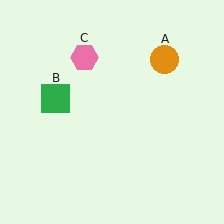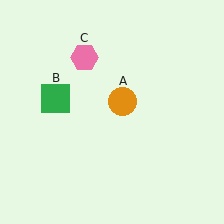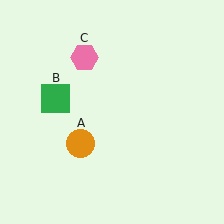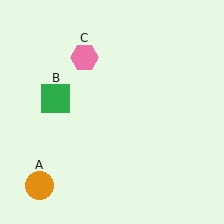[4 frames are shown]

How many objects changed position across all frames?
1 object changed position: orange circle (object A).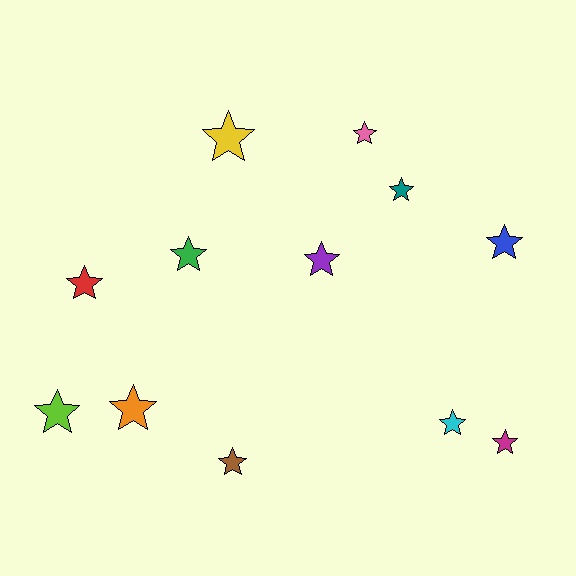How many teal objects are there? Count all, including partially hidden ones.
There is 1 teal object.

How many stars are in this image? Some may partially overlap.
There are 12 stars.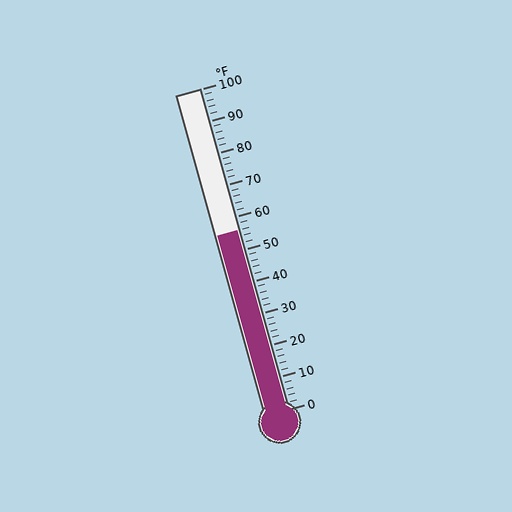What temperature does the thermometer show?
The thermometer shows approximately 56°F.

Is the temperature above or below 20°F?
The temperature is above 20°F.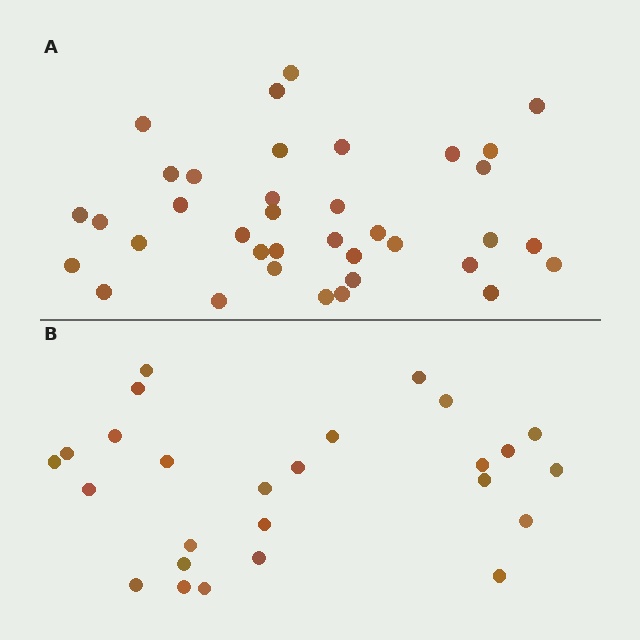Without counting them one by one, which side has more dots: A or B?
Region A (the top region) has more dots.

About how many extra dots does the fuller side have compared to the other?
Region A has roughly 12 or so more dots than region B.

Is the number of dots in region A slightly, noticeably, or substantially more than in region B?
Region A has noticeably more, but not dramatically so. The ratio is roughly 1.4 to 1.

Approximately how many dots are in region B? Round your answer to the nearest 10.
About 30 dots. (The exact count is 26, which rounds to 30.)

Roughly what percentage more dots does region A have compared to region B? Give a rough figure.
About 40% more.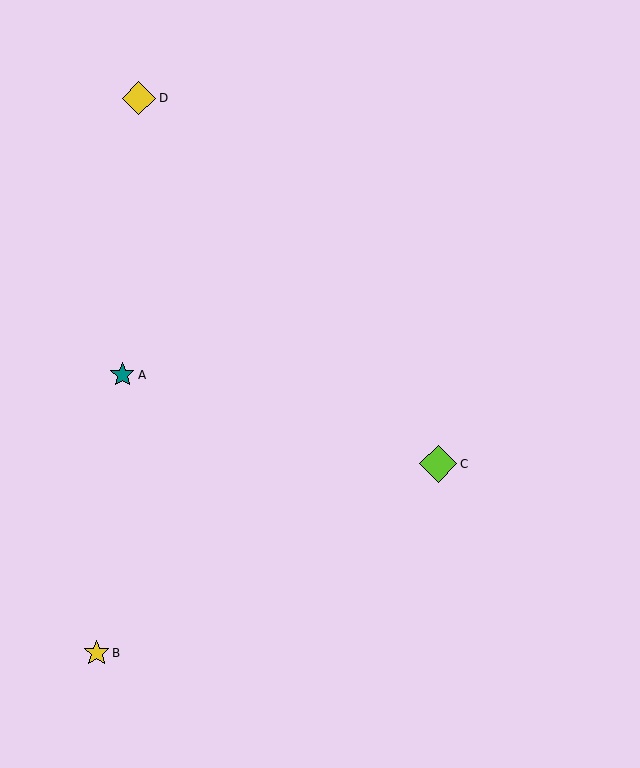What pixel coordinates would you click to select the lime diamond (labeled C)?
Click at (438, 464) to select the lime diamond C.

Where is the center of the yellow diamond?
The center of the yellow diamond is at (139, 98).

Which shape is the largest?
The lime diamond (labeled C) is the largest.